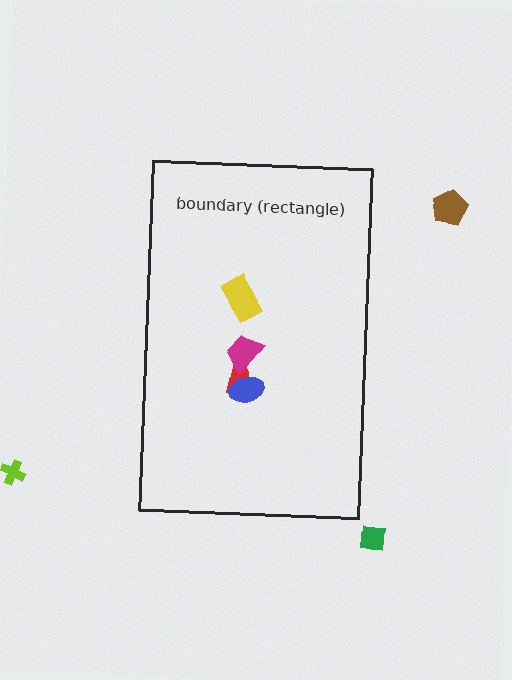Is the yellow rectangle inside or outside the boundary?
Inside.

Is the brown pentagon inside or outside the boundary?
Outside.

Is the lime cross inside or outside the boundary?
Outside.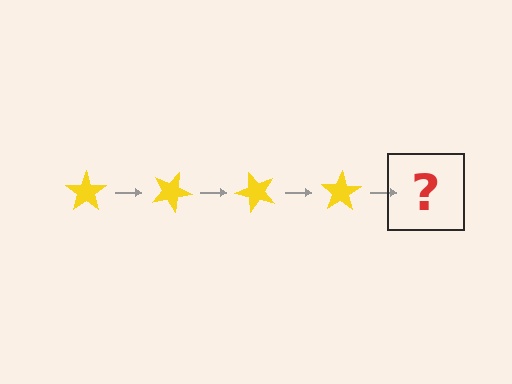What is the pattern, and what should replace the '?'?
The pattern is that the star rotates 25 degrees each step. The '?' should be a yellow star rotated 100 degrees.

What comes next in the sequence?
The next element should be a yellow star rotated 100 degrees.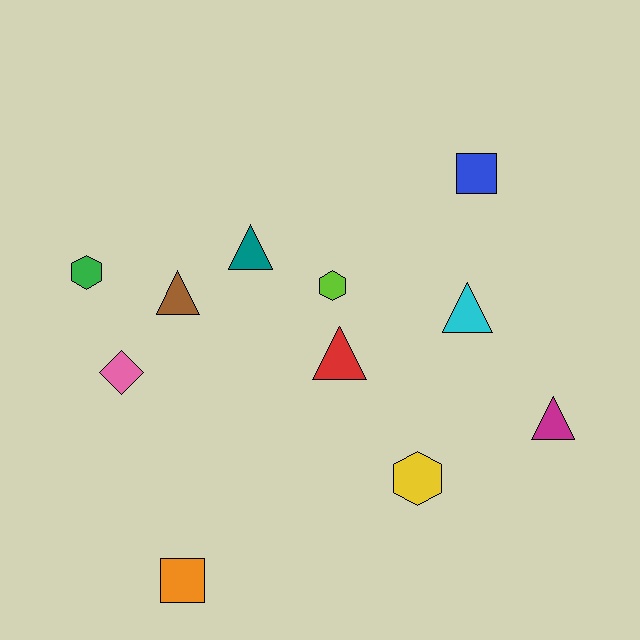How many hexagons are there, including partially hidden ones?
There are 3 hexagons.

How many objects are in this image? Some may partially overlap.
There are 11 objects.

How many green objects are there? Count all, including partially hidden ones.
There is 1 green object.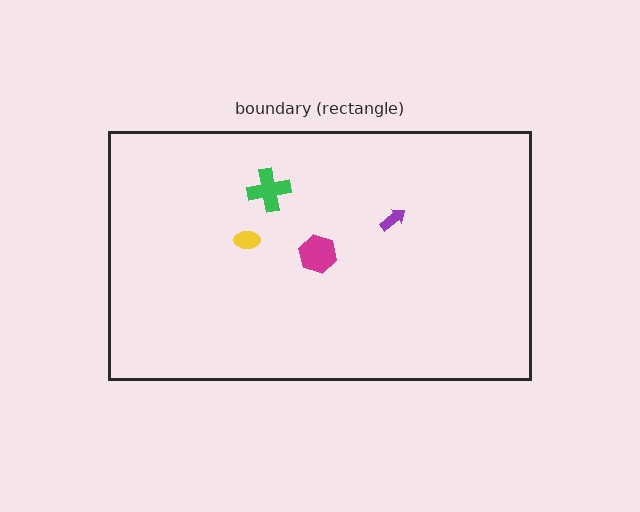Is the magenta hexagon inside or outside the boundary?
Inside.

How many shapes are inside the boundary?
4 inside, 0 outside.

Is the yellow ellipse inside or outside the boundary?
Inside.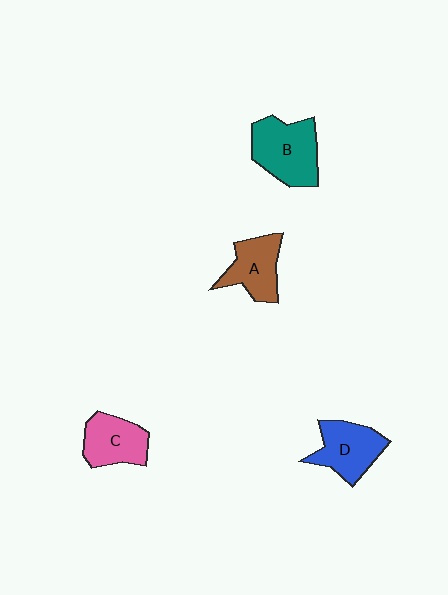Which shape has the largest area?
Shape B (teal).